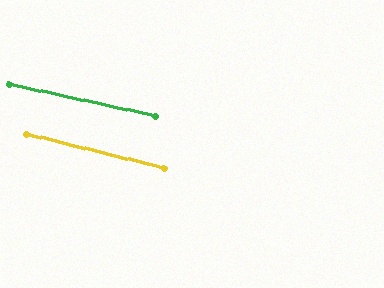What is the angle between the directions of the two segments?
Approximately 2 degrees.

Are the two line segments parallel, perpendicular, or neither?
Parallel — their directions differ by only 1.7°.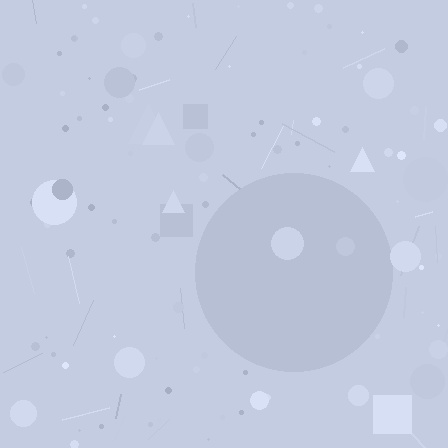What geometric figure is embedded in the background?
A circle is embedded in the background.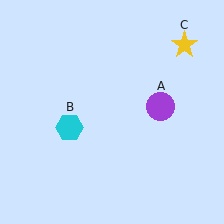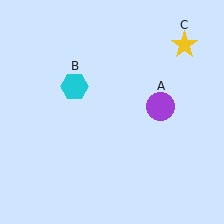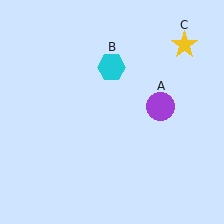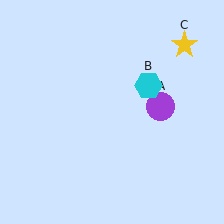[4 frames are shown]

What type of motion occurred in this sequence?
The cyan hexagon (object B) rotated clockwise around the center of the scene.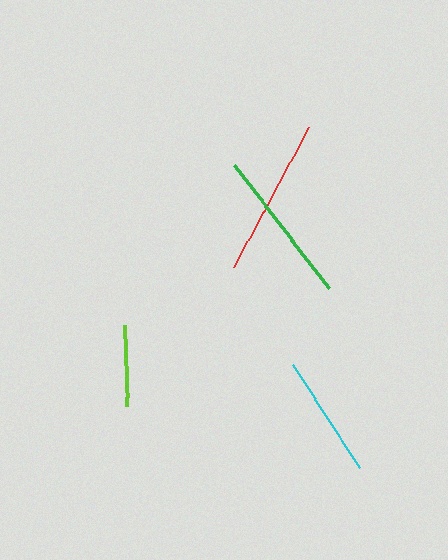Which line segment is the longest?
The red line is the longest at approximately 159 pixels.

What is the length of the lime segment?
The lime segment is approximately 81 pixels long.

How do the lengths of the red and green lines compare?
The red and green lines are approximately the same length.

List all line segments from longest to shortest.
From longest to shortest: red, green, cyan, lime.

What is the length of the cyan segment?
The cyan segment is approximately 123 pixels long.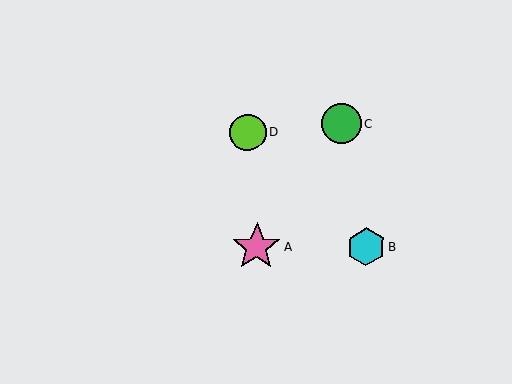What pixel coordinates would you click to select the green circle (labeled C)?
Click at (341, 123) to select the green circle C.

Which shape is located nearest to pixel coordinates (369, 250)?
The cyan hexagon (labeled B) at (366, 247) is nearest to that location.